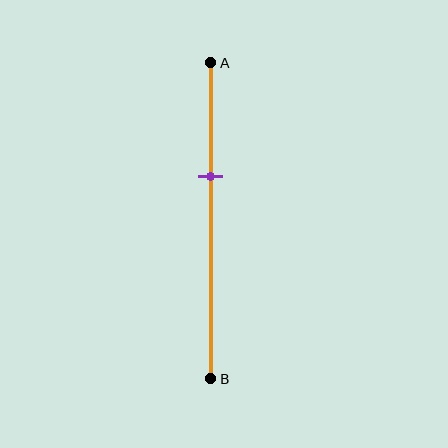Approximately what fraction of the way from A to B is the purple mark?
The purple mark is approximately 35% of the way from A to B.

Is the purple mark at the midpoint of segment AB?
No, the mark is at about 35% from A, not at the 50% midpoint.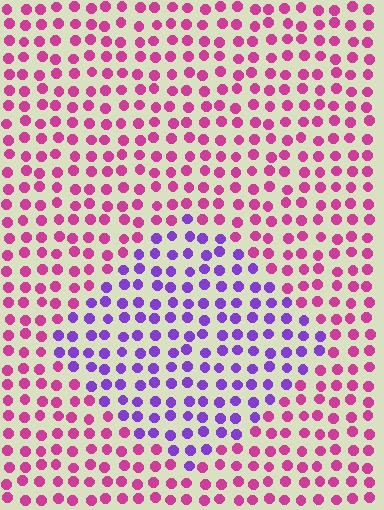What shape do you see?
I see a diamond.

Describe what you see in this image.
The image is filled with small magenta elements in a uniform arrangement. A diamond-shaped region is visible where the elements are tinted to a slightly different hue, forming a subtle color boundary.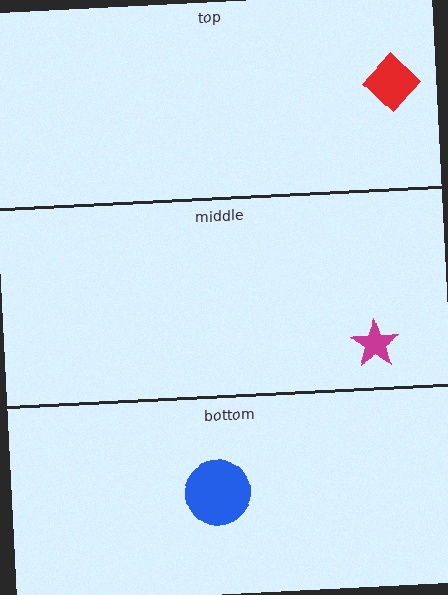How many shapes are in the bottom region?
1.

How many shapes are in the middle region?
1.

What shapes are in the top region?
The red diamond.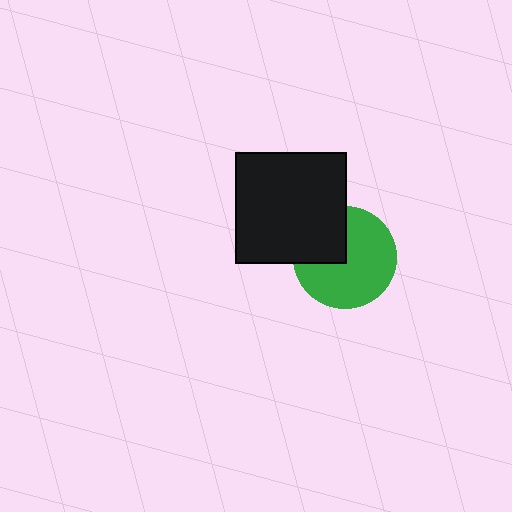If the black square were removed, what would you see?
You would see the complete green circle.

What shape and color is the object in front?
The object in front is a black square.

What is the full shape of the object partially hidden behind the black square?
The partially hidden object is a green circle.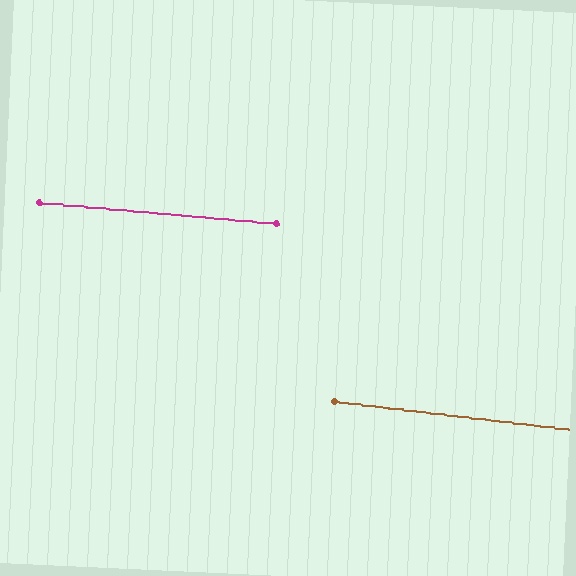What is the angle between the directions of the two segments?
Approximately 2 degrees.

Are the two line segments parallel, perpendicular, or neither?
Parallel — their directions differ by only 1.7°.